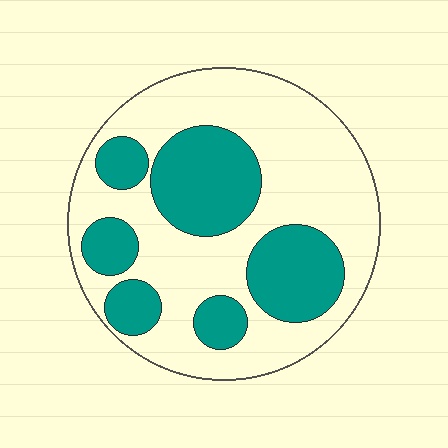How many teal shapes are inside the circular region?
6.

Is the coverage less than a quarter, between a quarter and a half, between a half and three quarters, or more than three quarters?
Between a quarter and a half.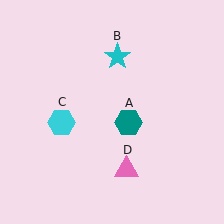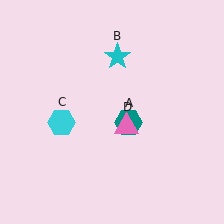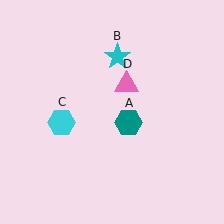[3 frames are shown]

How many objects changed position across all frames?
1 object changed position: pink triangle (object D).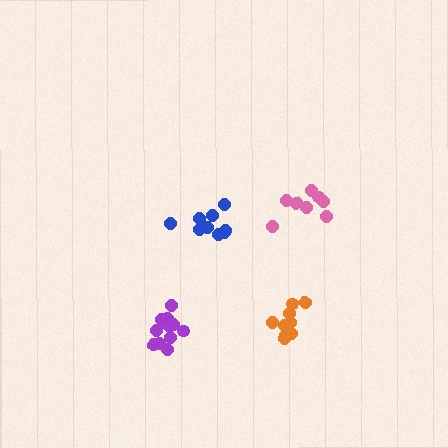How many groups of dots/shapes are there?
There are 4 groups.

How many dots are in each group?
Group 1: 9 dots, Group 2: 8 dots, Group 3: 13 dots, Group 4: 9 dots (39 total).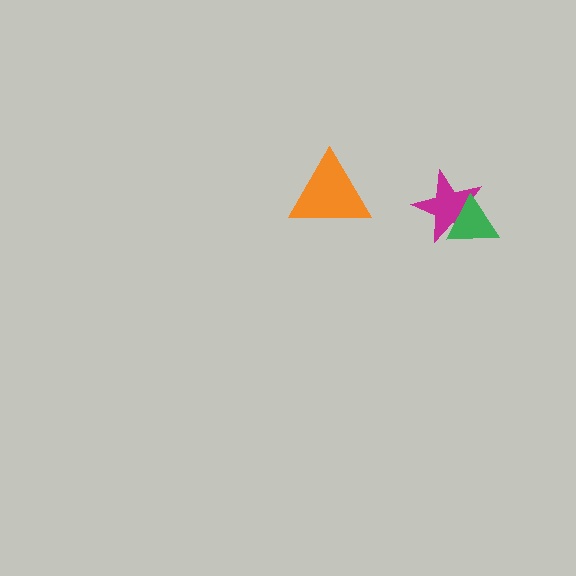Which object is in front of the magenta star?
The green triangle is in front of the magenta star.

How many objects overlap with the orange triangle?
0 objects overlap with the orange triangle.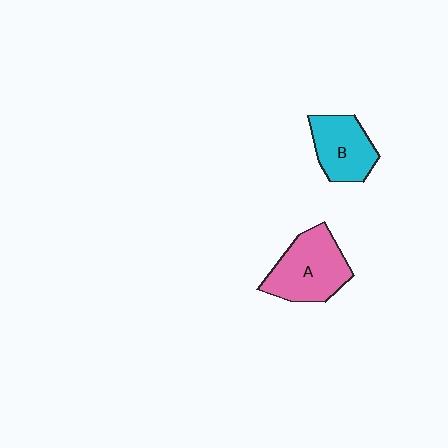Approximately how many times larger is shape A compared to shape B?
Approximately 1.3 times.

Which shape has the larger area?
Shape A (pink).